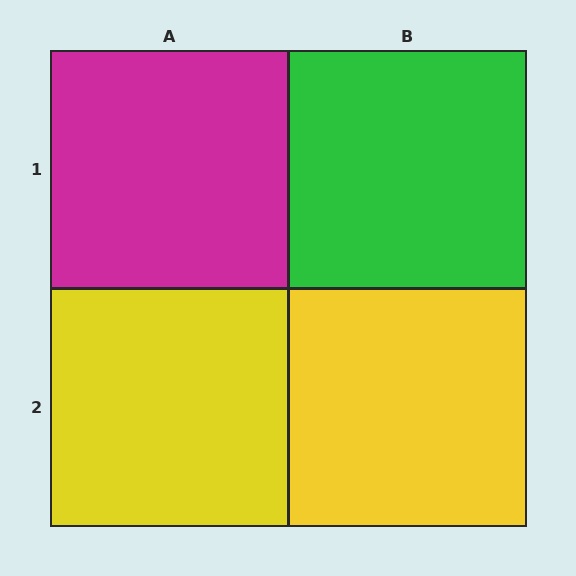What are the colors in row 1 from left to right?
Magenta, green.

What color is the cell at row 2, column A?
Yellow.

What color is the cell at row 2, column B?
Yellow.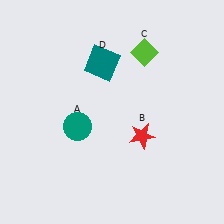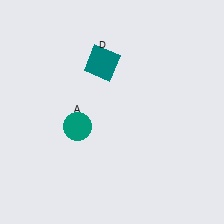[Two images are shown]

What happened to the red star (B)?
The red star (B) was removed in Image 2. It was in the bottom-right area of Image 1.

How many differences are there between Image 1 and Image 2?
There are 2 differences between the two images.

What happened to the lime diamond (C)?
The lime diamond (C) was removed in Image 2. It was in the top-right area of Image 1.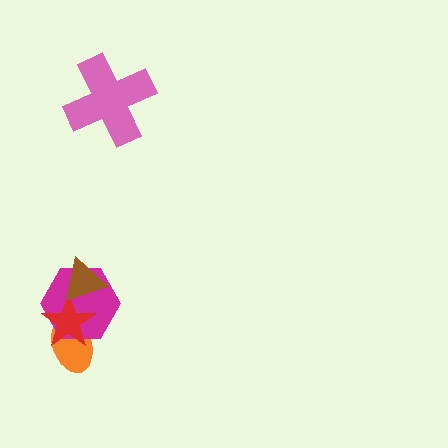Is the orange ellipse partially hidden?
Yes, it is partially covered by another shape.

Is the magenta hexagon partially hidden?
Yes, it is partially covered by another shape.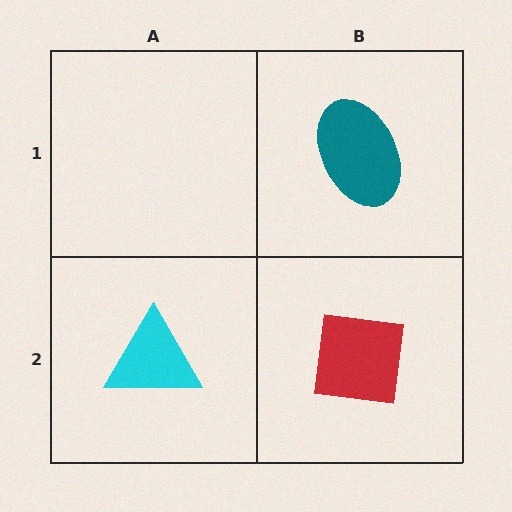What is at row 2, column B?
A red square.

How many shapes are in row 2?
2 shapes.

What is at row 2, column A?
A cyan triangle.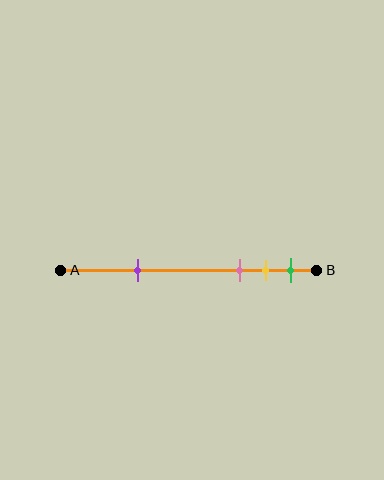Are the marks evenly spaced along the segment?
No, the marks are not evenly spaced.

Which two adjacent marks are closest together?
The yellow and green marks are the closest adjacent pair.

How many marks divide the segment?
There are 4 marks dividing the segment.